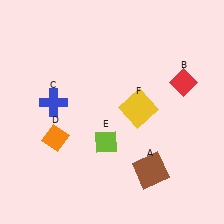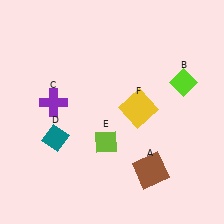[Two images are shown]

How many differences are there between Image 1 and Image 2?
There are 3 differences between the two images.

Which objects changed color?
B changed from red to lime. C changed from blue to purple. D changed from orange to teal.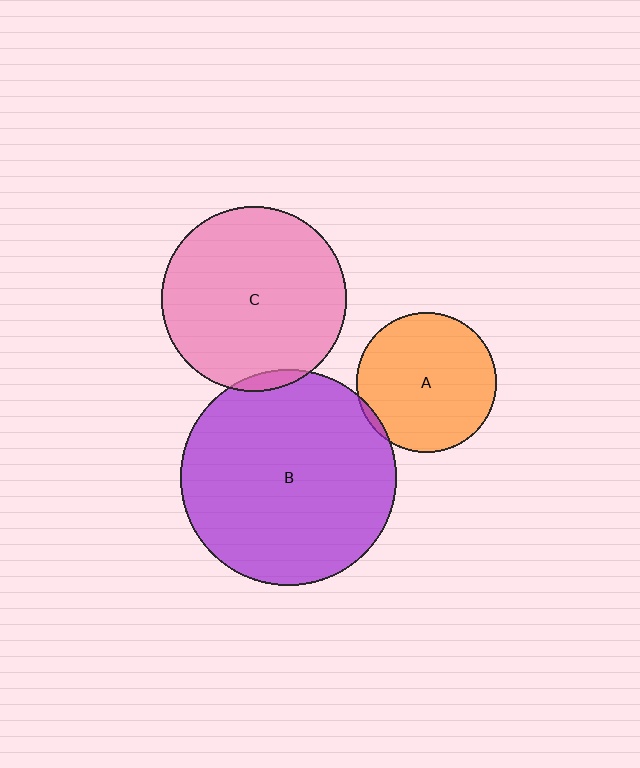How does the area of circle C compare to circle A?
Approximately 1.7 times.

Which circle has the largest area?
Circle B (purple).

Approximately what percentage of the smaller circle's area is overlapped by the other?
Approximately 5%.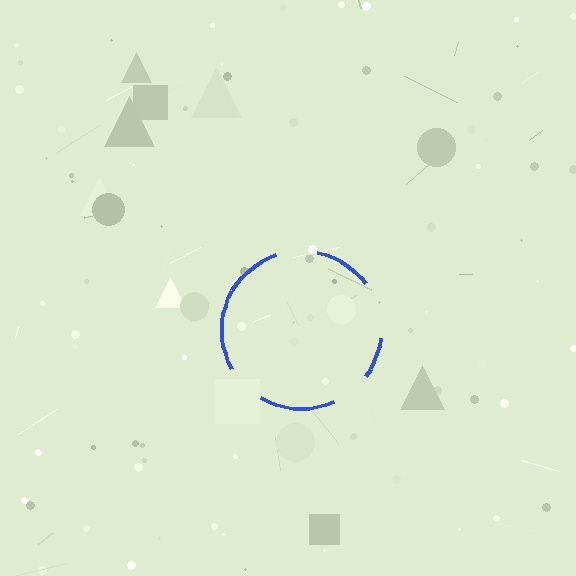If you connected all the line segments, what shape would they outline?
They would outline a circle.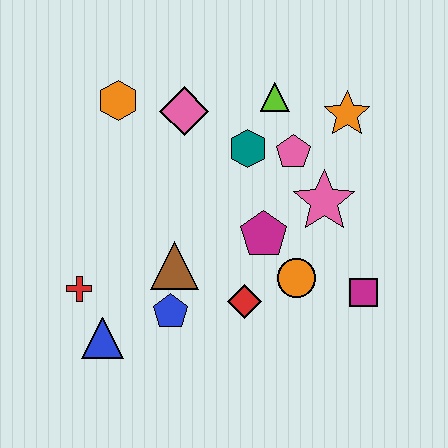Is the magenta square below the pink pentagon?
Yes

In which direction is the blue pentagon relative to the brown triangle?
The blue pentagon is below the brown triangle.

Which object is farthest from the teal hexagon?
The blue triangle is farthest from the teal hexagon.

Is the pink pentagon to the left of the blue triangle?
No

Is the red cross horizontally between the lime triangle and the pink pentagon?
No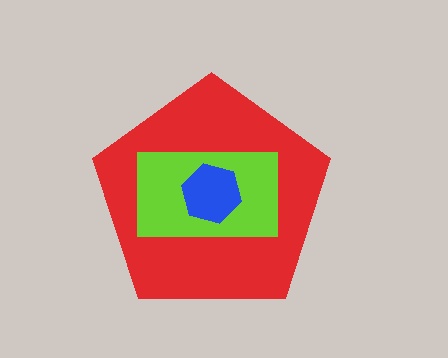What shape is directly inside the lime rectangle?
The blue hexagon.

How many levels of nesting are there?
3.